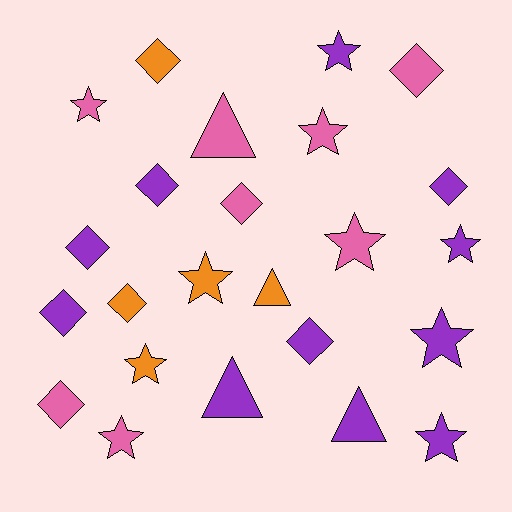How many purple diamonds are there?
There are 5 purple diamonds.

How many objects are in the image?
There are 24 objects.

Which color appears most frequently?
Purple, with 11 objects.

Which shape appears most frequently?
Star, with 10 objects.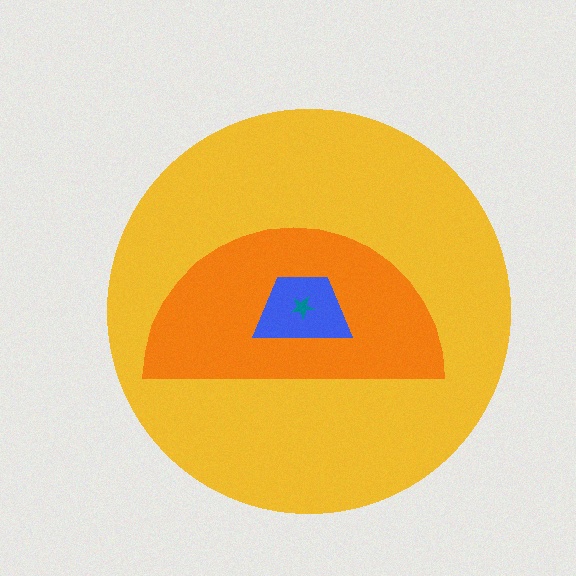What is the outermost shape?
The yellow circle.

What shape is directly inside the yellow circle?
The orange semicircle.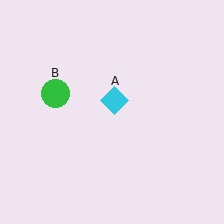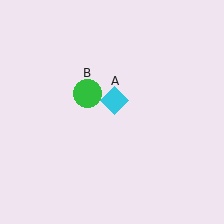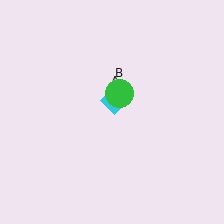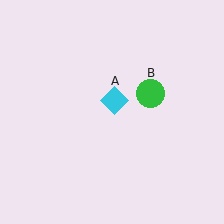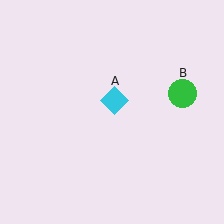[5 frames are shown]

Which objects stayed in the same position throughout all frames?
Cyan diamond (object A) remained stationary.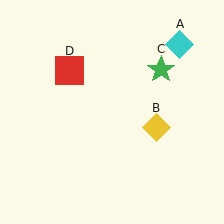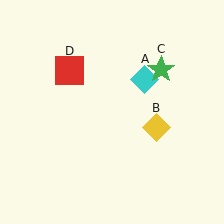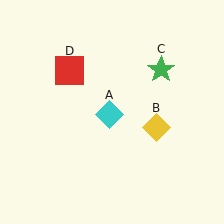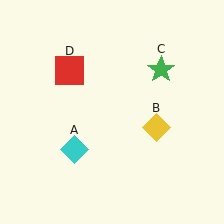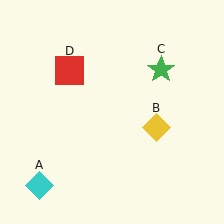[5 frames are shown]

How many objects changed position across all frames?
1 object changed position: cyan diamond (object A).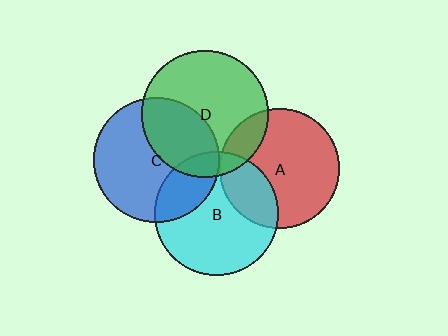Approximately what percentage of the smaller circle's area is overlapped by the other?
Approximately 15%.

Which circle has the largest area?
Circle D (green).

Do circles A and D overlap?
Yes.